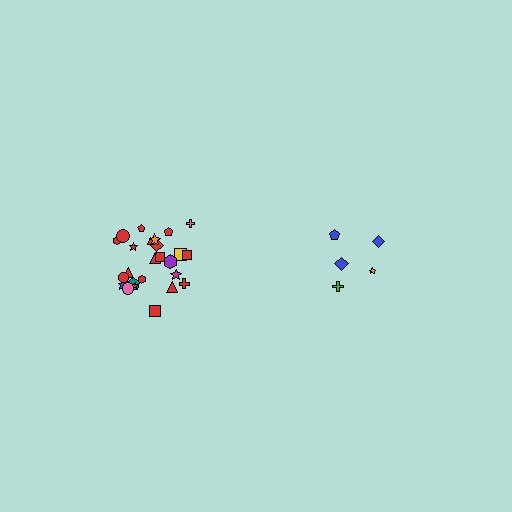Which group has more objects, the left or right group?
The left group.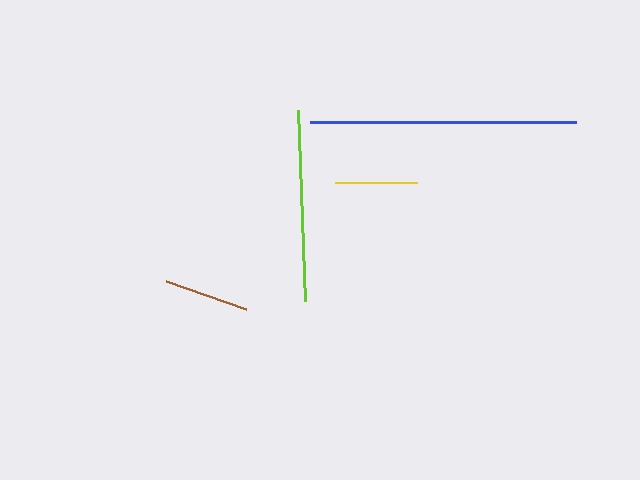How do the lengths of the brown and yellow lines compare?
The brown and yellow lines are approximately the same length.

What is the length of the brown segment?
The brown segment is approximately 85 pixels long.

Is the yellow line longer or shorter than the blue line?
The blue line is longer than the yellow line.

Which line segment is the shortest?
The yellow line is the shortest at approximately 82 pixels.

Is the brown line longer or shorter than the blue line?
The blue line is longer than the brown line.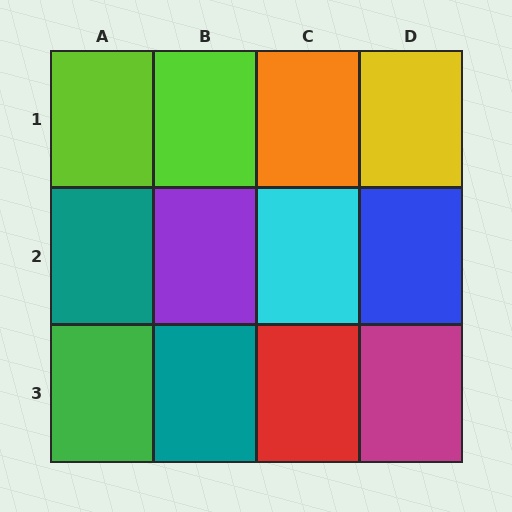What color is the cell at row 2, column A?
Teal.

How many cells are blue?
1 cell is blue.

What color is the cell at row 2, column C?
Cyan.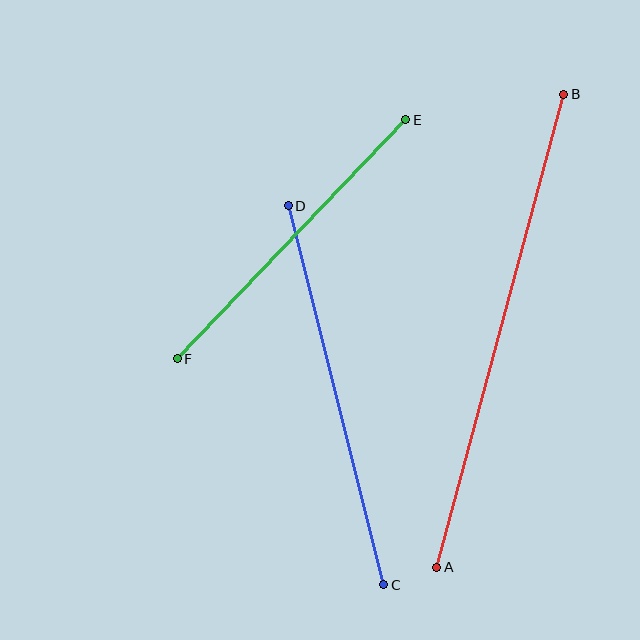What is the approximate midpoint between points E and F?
The midpoint is at approximately (291, 239) pixels.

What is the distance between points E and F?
The distance is approximately 331 pixels.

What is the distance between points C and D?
The distance is approximately 391 pixels.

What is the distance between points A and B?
The distance is approximately 490 pixels.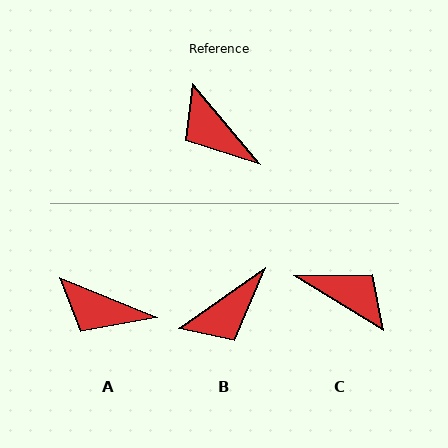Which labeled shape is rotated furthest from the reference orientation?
C, about 161 degrees away.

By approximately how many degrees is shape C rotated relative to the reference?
Approximately 161 degrees clockwise.